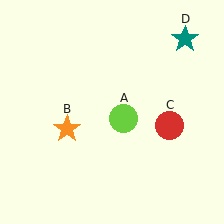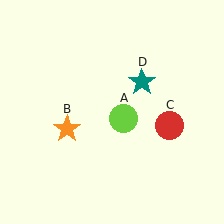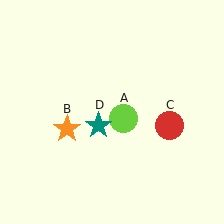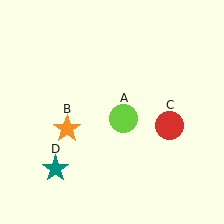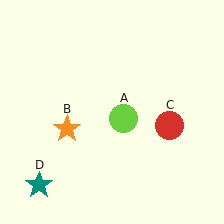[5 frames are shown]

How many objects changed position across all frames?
1 object changed position: teal star (object D).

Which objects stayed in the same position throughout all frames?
Lime circle (object A) and orange star (object B) and red circle (object C) remained stationary.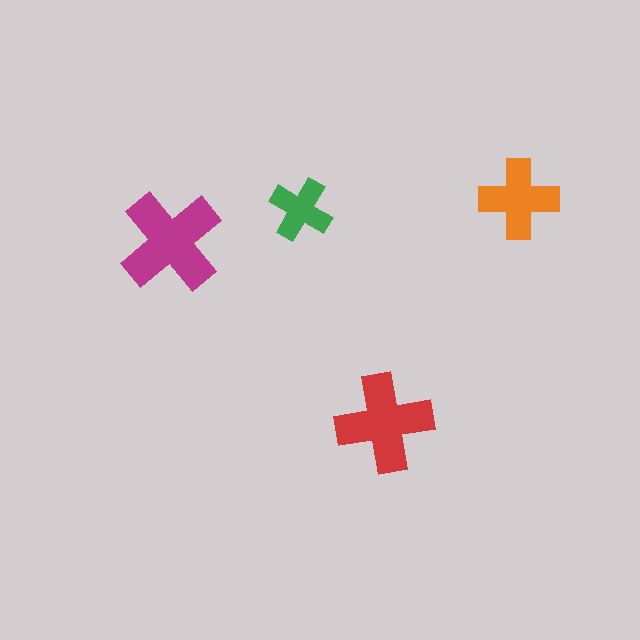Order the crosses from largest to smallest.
the magenta one, the red one, the orange one, the green one.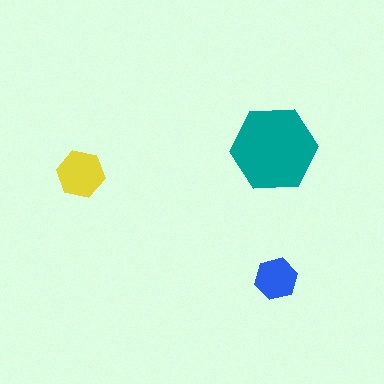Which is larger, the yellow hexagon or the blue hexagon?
The yellow one.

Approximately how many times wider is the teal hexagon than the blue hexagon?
About 2 times wider.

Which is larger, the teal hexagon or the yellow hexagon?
The teal one.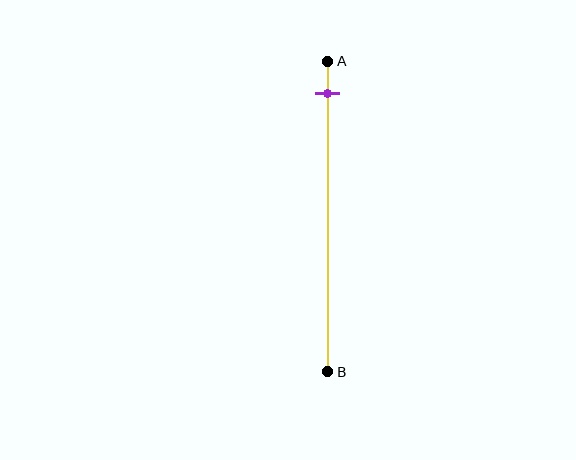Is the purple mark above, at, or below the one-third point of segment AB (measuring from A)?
The purple mark is above the one-third point of segment AB.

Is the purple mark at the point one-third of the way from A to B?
No, the mark is at about 10% from A, not at the 33% one-third point.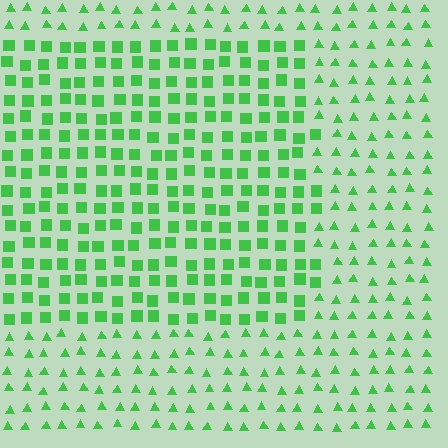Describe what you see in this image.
The image is filled with small green elements arranged in a uniform grid. A rectangle-shaped region contains squares, while the surrounding area contains triangles. The boundary is defined purely by the change in element shape.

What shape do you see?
I see a rectangle.